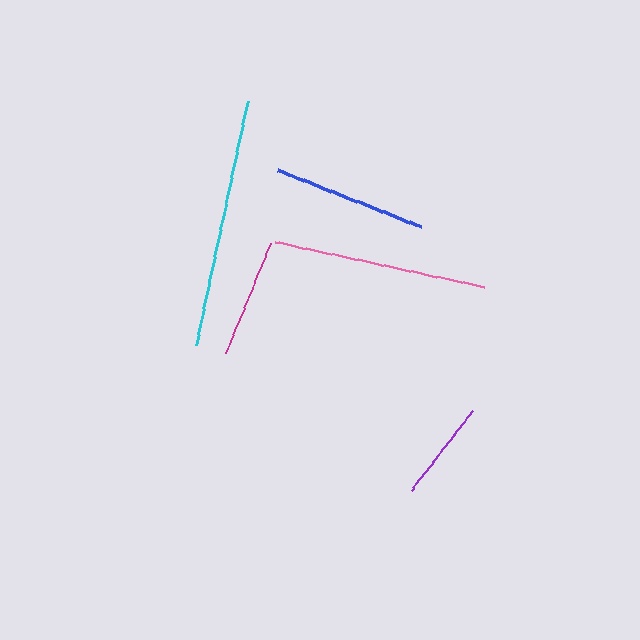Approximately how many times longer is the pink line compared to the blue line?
The pink line is approximately 1.4 times the length of the blue line.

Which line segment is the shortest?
The purple line is the shortest at approximately 100 pixels.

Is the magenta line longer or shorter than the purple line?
The magenta line is longer than the purple line.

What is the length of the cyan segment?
The cyan segment is approximately 250 pixels long.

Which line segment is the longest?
The cyan line is the longest at approximately 250 pixels.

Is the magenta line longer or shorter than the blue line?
The blue line is longer than the magenta line.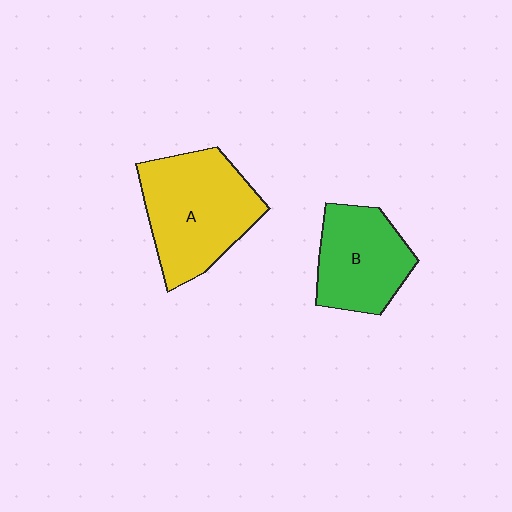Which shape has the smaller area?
Shape B (green).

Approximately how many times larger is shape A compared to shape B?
Approximately 1.4 times.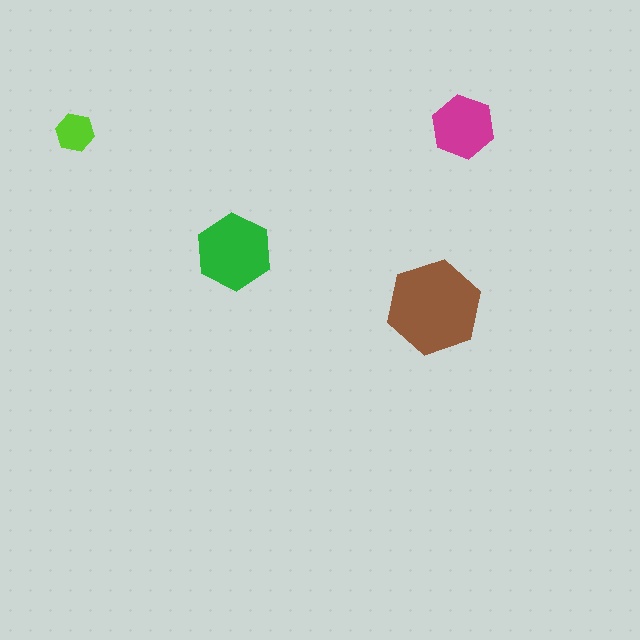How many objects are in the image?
There are 4 objects in the image.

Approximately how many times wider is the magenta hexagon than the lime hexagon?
About 1.5 times wider.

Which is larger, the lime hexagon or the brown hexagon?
The brown one.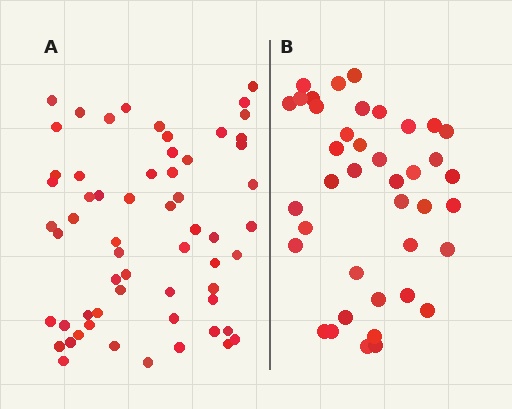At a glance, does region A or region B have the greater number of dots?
Region A (the left region) has more dots.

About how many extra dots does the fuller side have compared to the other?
Region A has approximately 20 more dots than region B.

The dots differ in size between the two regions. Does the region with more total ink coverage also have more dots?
No. Region B has more total ink coverage because its dots are larger, but region A actually contains more individual dots. Total area can be misleading — the number of items is what matters here.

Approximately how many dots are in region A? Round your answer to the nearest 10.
About 60 dots.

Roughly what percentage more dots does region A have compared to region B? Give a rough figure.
About 50% more.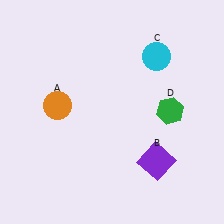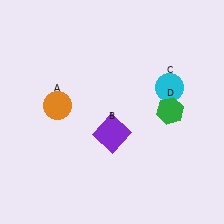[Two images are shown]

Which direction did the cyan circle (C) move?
The cyan circle (C) moved down.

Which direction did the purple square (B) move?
The purple square (B) moved left.